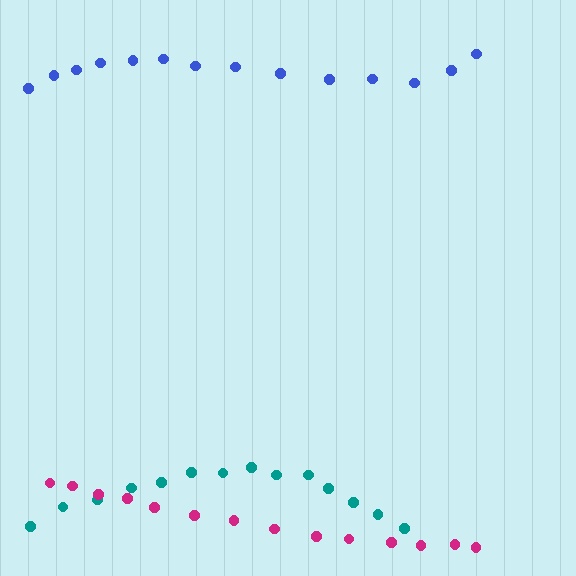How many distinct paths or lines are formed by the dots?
There are 3 distinct paths.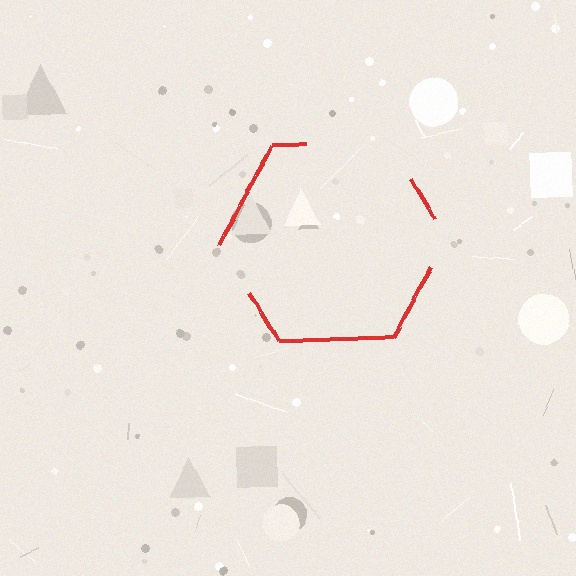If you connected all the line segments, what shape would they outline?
They would outline a hexagon.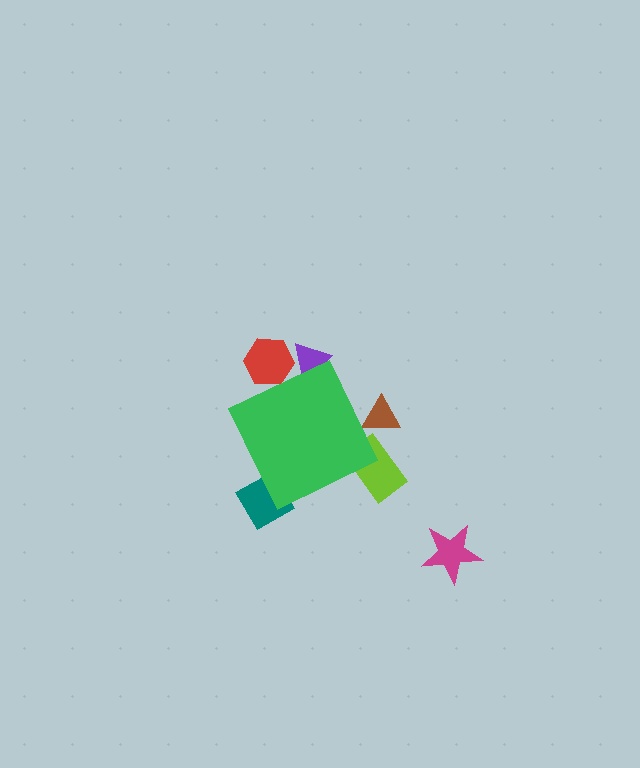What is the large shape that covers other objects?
A green diamond.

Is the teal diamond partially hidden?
Yes, the teal diamond is partially hidden behind the green diamond.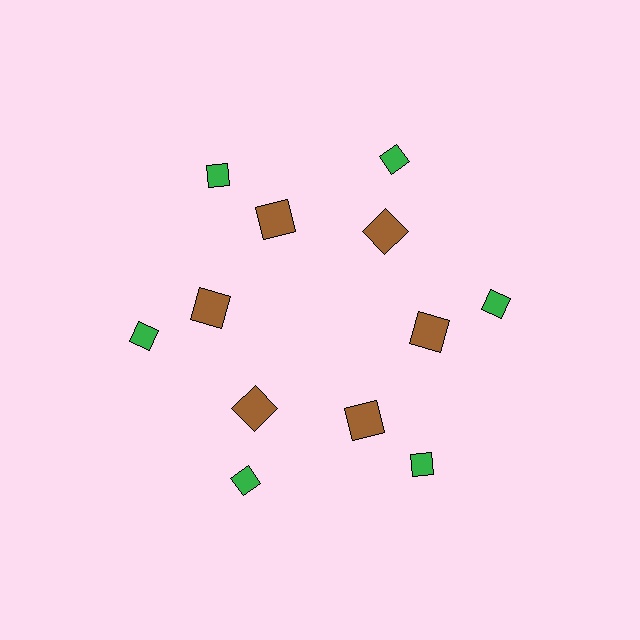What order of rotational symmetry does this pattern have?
This pattern has 6-fold rotational symmetry.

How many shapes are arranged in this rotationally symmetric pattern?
There are 12 shapes, arranged in 6 groups of 2.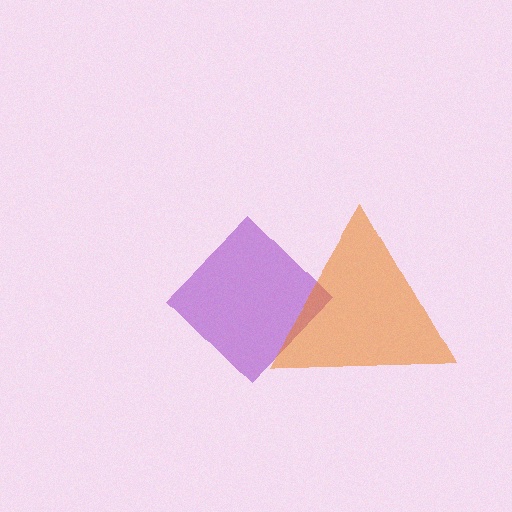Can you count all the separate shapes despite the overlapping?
Yes, there are 2 separate shapes.